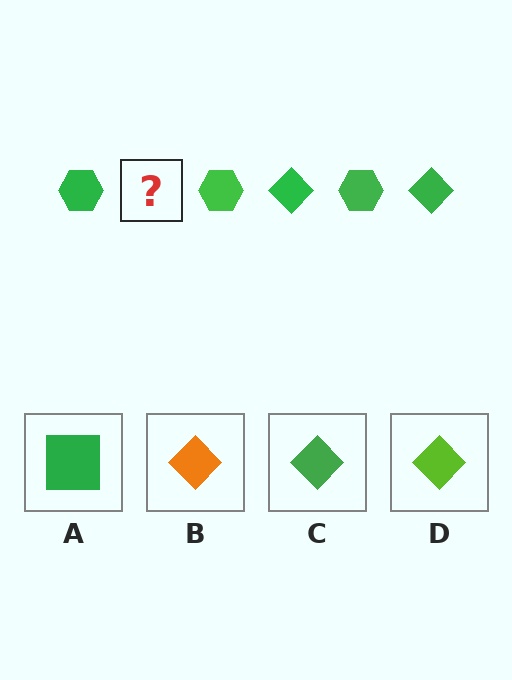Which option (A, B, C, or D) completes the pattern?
C.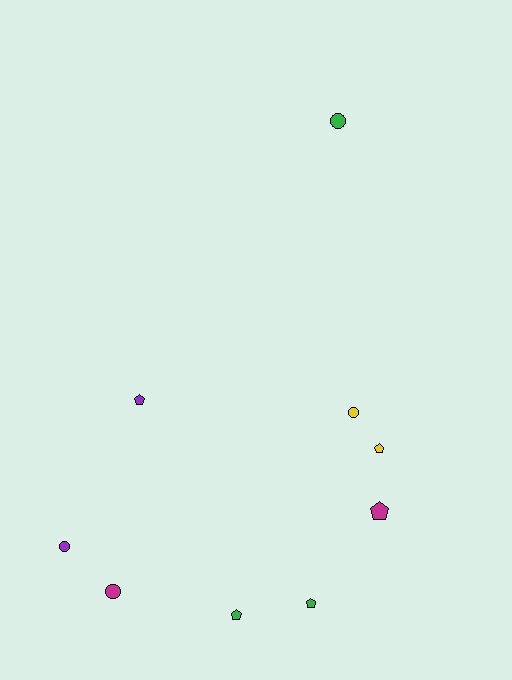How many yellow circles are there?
There is 1 yellow circle.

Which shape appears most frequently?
Pentagon, with 5 objects.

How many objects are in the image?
There are 9 objects.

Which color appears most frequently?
Green, with 3 objects.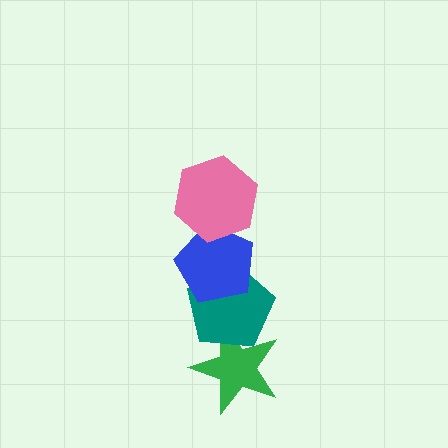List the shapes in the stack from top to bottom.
From top to bottom: the pink hexagon, the blue pentagon, the teal pentagon, the green star.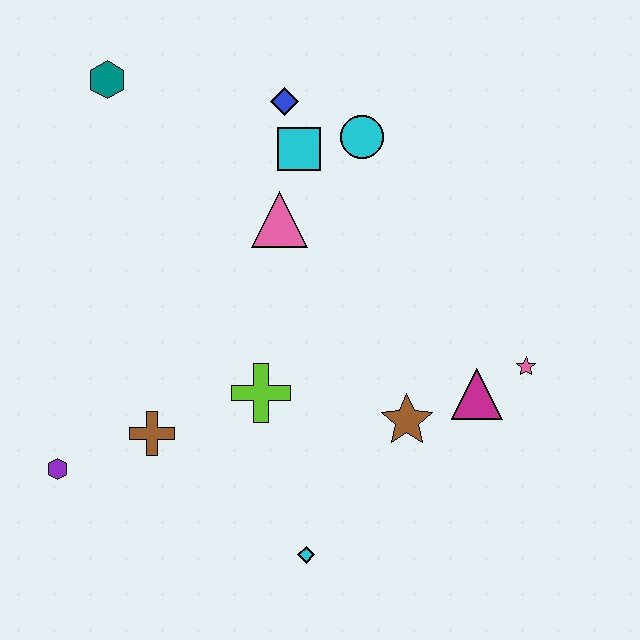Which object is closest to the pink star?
The magenta triangle is closest to the pink star.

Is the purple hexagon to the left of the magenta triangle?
Yes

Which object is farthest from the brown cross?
The pink star is farthest from the brown cross.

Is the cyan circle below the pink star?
No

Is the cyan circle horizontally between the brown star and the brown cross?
Yes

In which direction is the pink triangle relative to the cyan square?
The pink triangle is below the cyan square.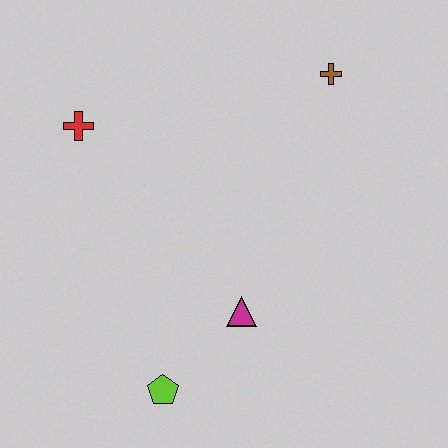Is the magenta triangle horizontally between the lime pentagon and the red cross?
No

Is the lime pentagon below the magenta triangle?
Yes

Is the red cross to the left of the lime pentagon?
Yes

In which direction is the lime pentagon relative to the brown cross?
The lime pentagon is below the brown cross.